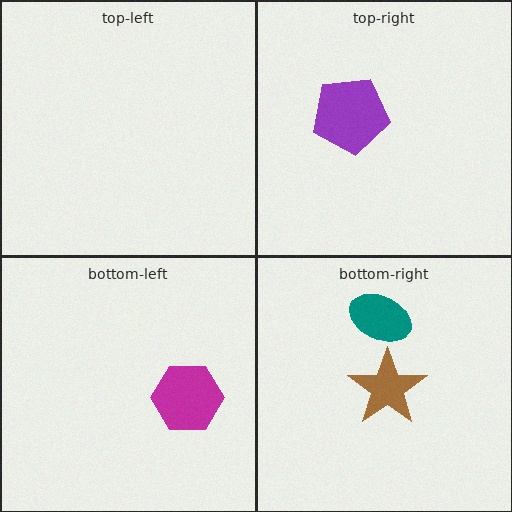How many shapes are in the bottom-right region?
2.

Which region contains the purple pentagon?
The top-right region.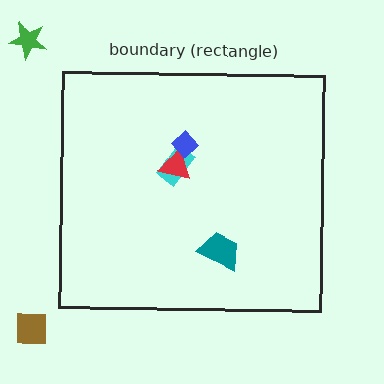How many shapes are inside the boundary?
4 inside, 2 outside.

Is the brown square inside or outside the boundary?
Outside.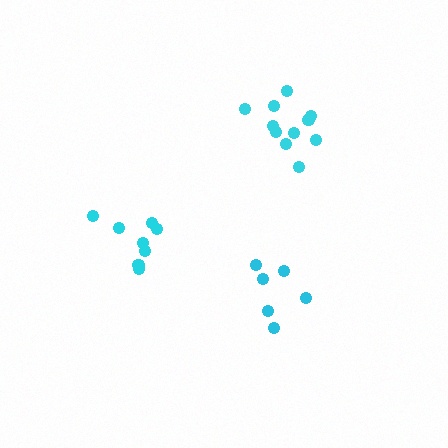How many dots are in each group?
Group 1: 11 dots, Group 2: 6 dots, Group 3: 8 dots (25 total).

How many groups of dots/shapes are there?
There are 3 groups.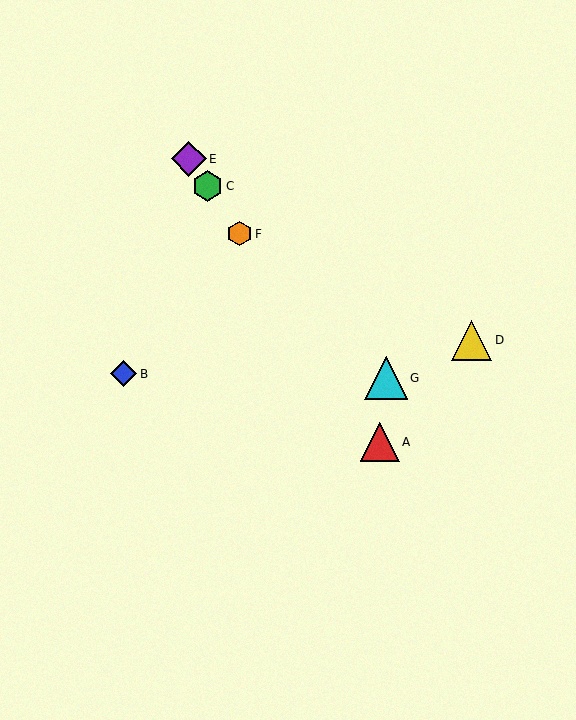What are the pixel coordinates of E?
Object E is at (189, 159).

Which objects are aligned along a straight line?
Objects A, C, E, F are aligned along a straight line.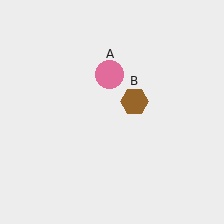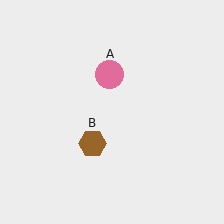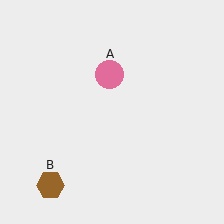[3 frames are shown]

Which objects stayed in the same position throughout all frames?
Pink circle (object A) remained stationary.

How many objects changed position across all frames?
1 object changed position: brown hexagon (object B).